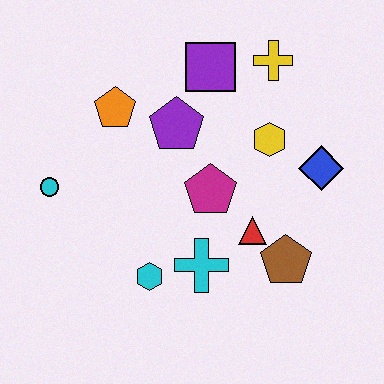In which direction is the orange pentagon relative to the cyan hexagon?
The orange pentagon is above the cyan hexagon.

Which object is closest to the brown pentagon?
The red triangle is closest to the brown pentagon.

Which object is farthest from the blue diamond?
The cyan circle is farthest from the blue diamond.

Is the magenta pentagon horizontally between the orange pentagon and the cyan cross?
No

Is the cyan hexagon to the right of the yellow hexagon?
No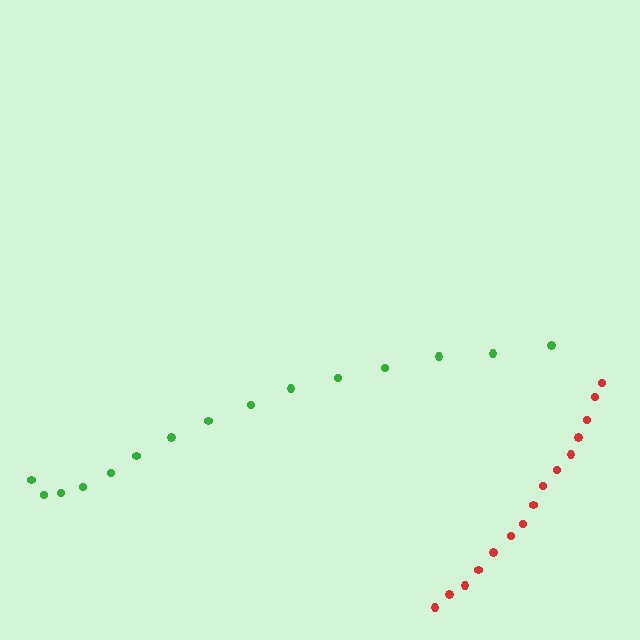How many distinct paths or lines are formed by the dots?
There are 2 distinct paths.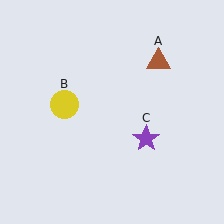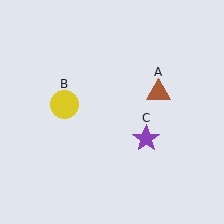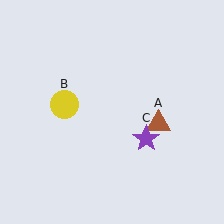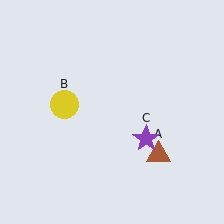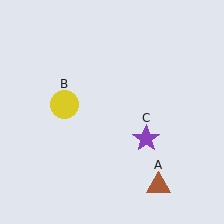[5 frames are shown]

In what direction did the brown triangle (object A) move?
The brown triangle (object A) moved down.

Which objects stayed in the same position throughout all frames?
Yellow circle (object B) and purple star (object C) remained stationary.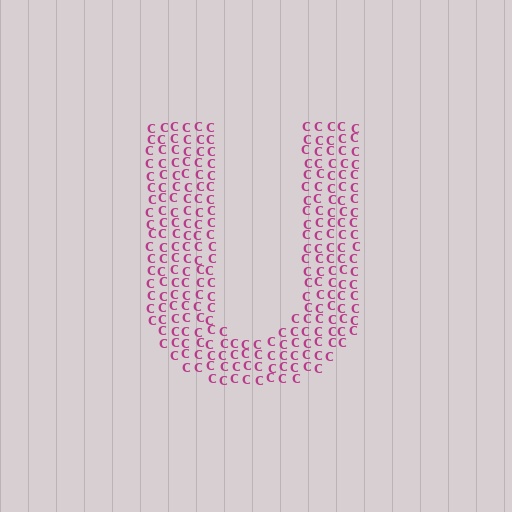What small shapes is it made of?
It is made of small letter C's.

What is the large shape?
The large shape is the letter U.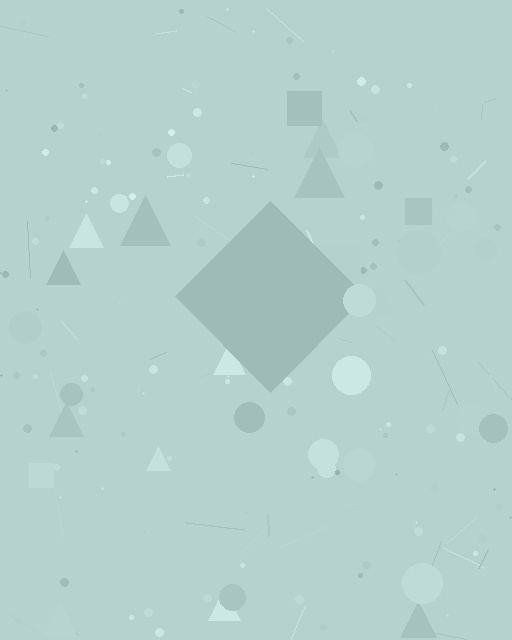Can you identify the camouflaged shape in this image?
The camouflaged shape is a diamond.